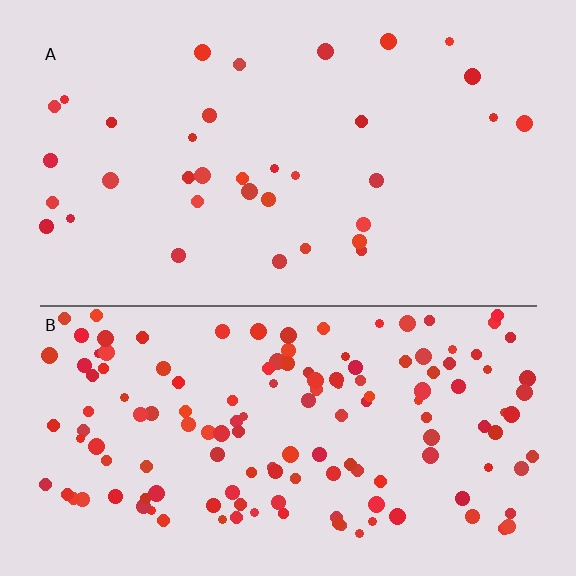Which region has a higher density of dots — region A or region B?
B (the bottom).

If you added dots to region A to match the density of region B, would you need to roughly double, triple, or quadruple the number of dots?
Approximately quadruple.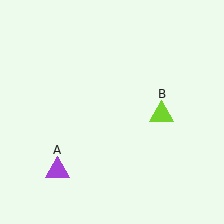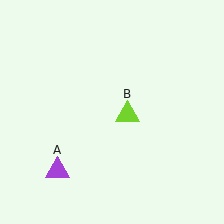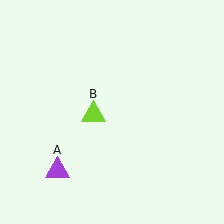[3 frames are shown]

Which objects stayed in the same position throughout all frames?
Purple triangle (object A) remained stationary.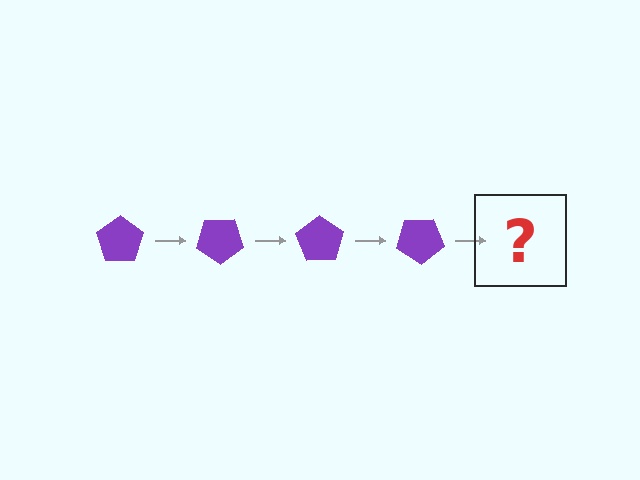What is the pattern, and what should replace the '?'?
The pattern is that the pentagon rotates 35 degrees each step. The '?' should be a purple pentagon rotated 140 degrees.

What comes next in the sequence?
The next element should be a purple pentagon rotated 140 degrees.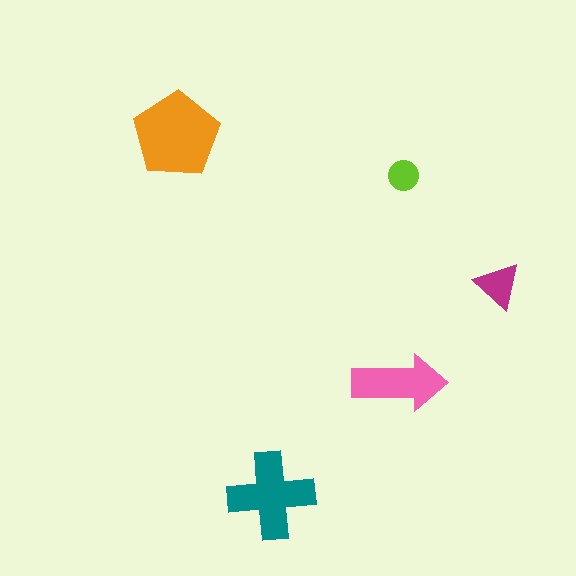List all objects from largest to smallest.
The orange pentagon, the teal cross, the pink arrow, the magenta triangle, the lime circle.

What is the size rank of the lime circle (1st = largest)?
5th.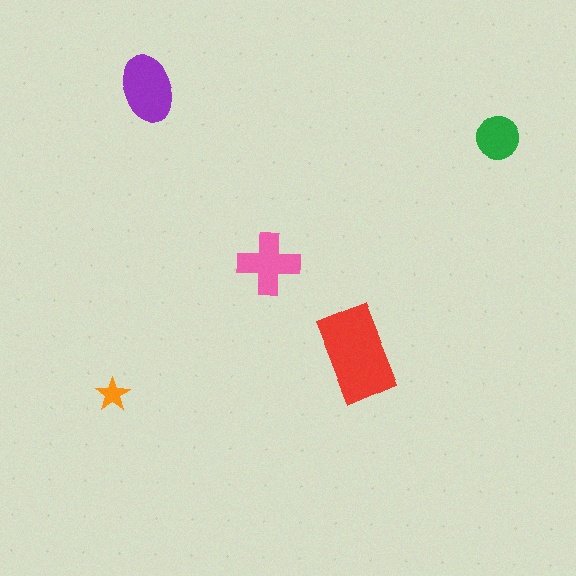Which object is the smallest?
The orange star.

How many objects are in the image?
There are 5 objects in the image.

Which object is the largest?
The red rectangle.